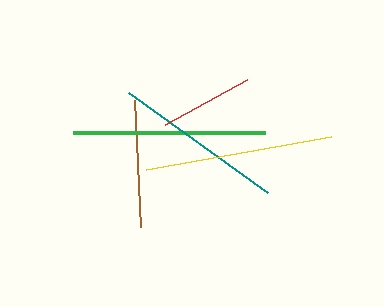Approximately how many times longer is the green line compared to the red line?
The green line is approximately 2.1 times the length of the red line.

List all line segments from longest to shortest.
From longest to shortest: green, yellow, teal, brown, red.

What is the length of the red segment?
The red segment is approximately 93 pixels long.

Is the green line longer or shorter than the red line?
The green line is longer than the red line.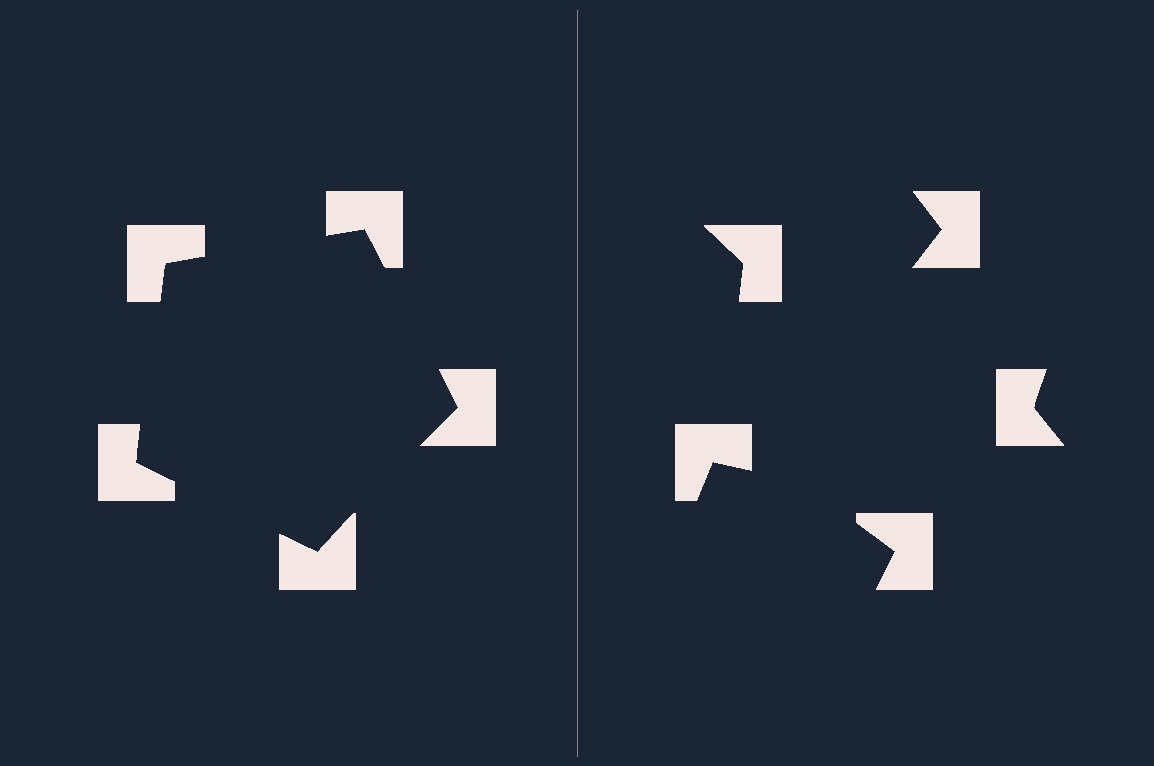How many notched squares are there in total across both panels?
10 — 5 on each side.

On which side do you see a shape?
An illusory pentagon appears on the left side. On the right side the wedge cuts are rotated, so no coherent shape forms.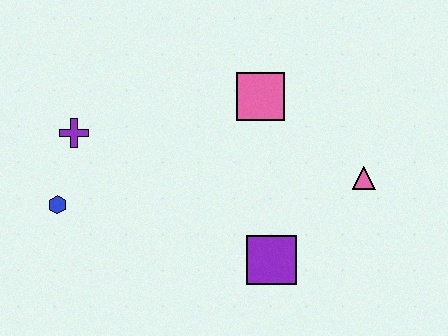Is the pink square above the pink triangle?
Yes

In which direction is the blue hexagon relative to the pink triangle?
The blue hexagon is to the left of the pink triangle.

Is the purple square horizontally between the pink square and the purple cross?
No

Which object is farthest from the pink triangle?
The blue hexagon is farthest from the pink triangle.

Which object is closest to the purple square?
The pink triangle is closest to the purple square.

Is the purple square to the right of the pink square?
Yes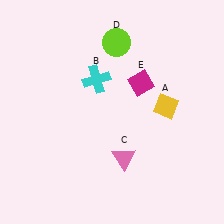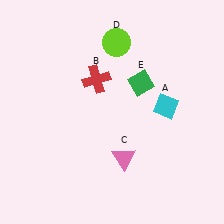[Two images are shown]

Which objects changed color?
A changed from yellow to cyan. B changed from cyan to red. E changed from magenta to green.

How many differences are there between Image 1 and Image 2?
There are 3 differences between the two images.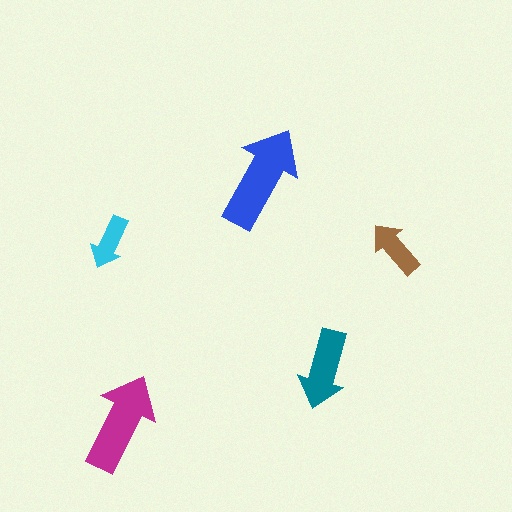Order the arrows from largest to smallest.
the blue one, the magenta one, the teal one, the brown one, the cyan one.